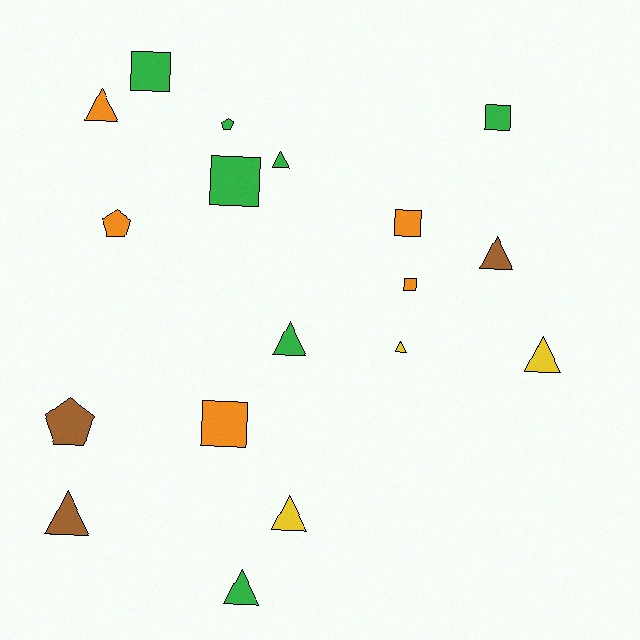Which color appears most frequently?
Green, with 7 objects.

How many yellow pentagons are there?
There are no yellow pentagons.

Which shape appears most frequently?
Triangle, with 9 objects.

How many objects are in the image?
There are 18 objects.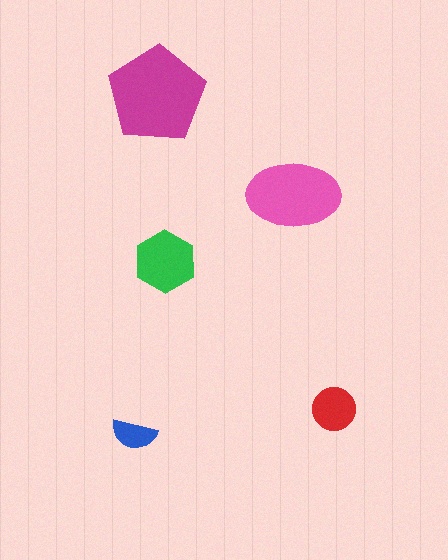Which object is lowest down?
The blue semicircle is bottommost.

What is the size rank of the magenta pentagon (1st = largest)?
1st.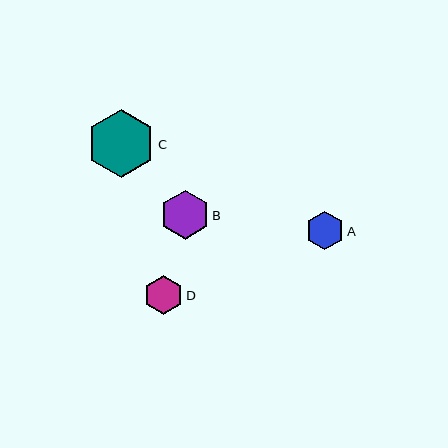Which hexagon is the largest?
Hexagon C is the largest with a size of approximately 68 pixels.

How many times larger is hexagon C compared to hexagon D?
Hexagon C is approximately 1.7 times the size of hexagon D.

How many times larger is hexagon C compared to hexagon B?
Hexagon C is approximately 1.4 times the size of hexagon B.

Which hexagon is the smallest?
Hexagon A is the smallest with a size of approximately 38 pixels.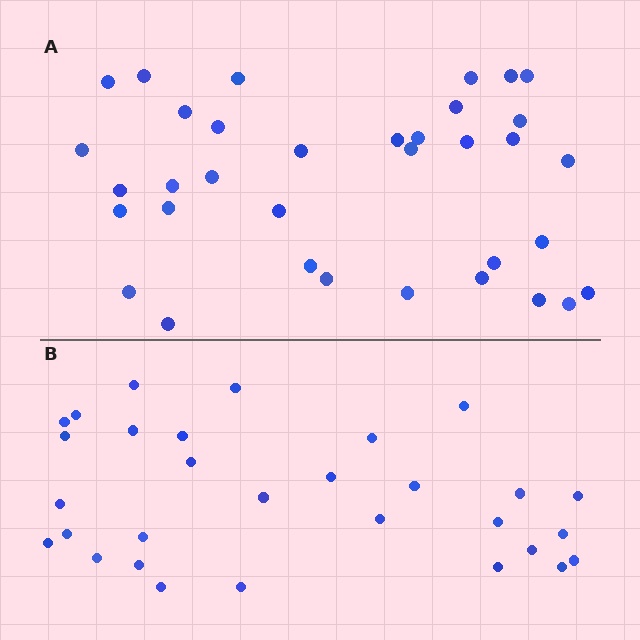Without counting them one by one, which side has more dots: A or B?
Region A (the top region) has more dots.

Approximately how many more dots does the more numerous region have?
Region A has about 5 more dots than region B.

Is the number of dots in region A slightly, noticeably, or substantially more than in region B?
Region A has only slightly more — the two regions are fairly close. The ratio is roughly 1.2 to 1.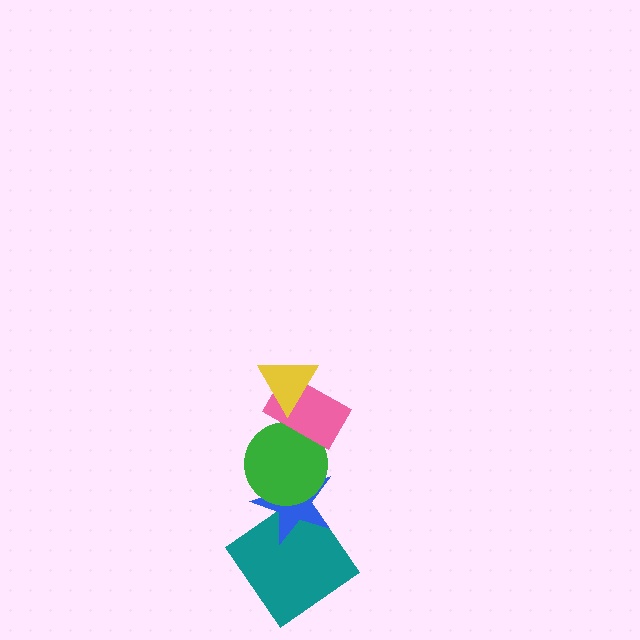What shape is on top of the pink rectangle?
The yellow triangle is on top of the pink rectangle.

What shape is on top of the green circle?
The pink rectangle is on top of the green circle.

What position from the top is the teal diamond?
The teal diamond is 5th from the top.